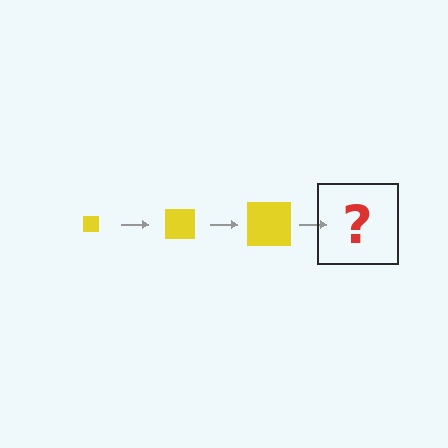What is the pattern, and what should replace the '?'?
The pattern is that the square gets progressively larger each step. The '?' should be a yellow square, larger than the previous one.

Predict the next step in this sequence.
The next step is a yellow square, larger than the previous one.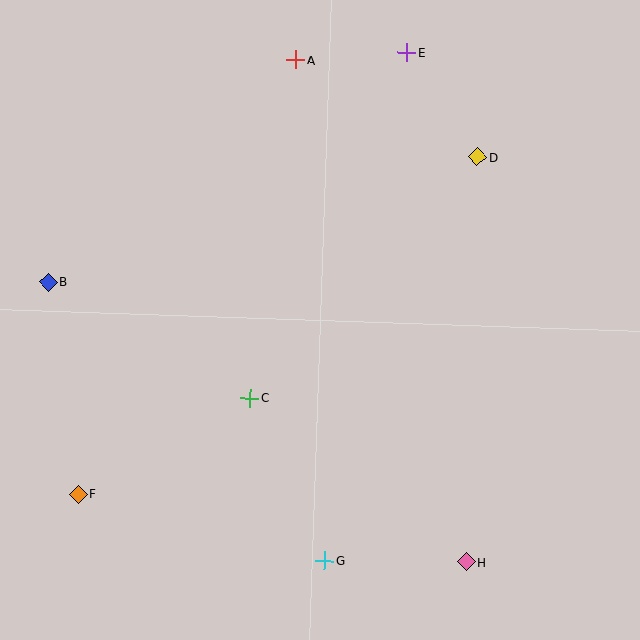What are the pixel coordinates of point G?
Point G is at (324, 560).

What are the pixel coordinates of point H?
Point H is at (466, 562).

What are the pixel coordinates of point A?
Point A is at (296, 60).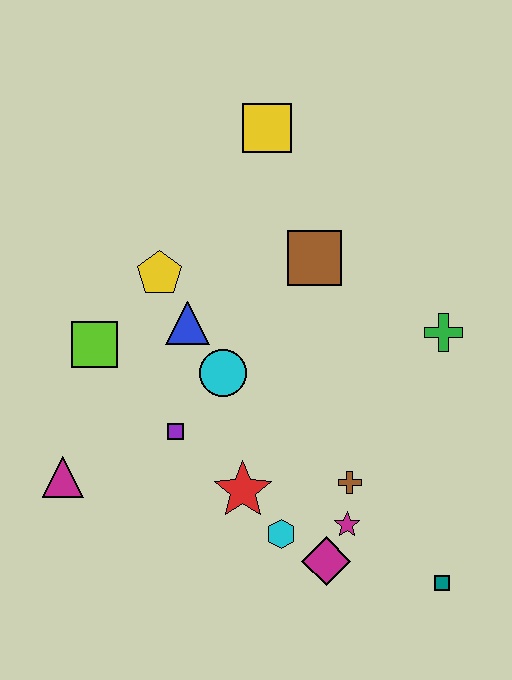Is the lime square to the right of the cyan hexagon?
No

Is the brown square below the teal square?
No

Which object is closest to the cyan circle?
The blue triangle is closest to the cyan circle.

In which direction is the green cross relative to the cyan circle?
The green cross is to the right of the cyan circle.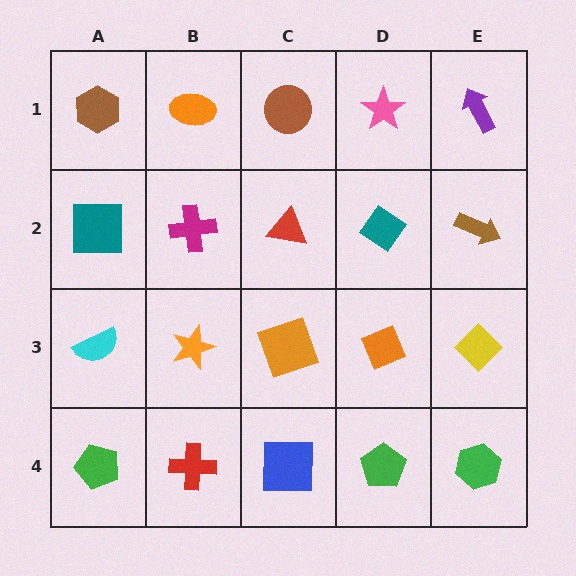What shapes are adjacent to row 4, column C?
An orange square (row 3, column C), a red cross (row 4, column B), a green pentagon (row 4, column D).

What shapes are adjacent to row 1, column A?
A teal square (row 2, column A), an orange ellipse (row 1, column B).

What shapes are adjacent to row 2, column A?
A brown hexagon (row 1, column A), a cyan semicircle (row 3, column A), a magenta cross (row 2, column B).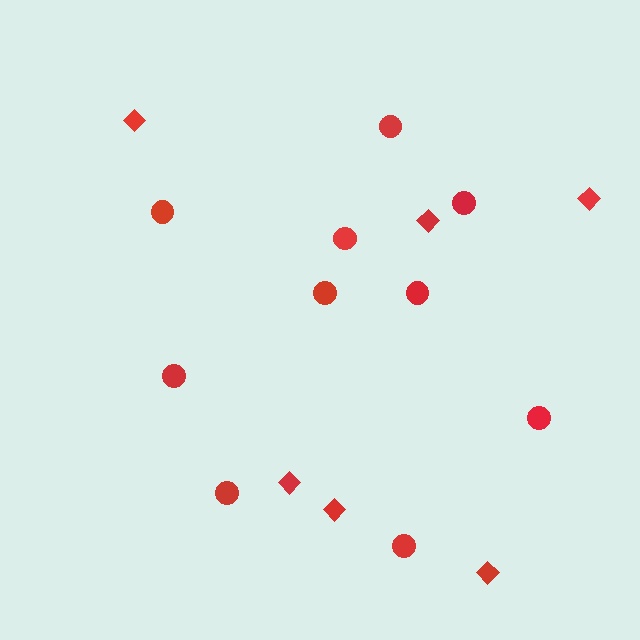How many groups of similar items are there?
There are 2 groups: one group of diamonds (6) and one group of circles (10).